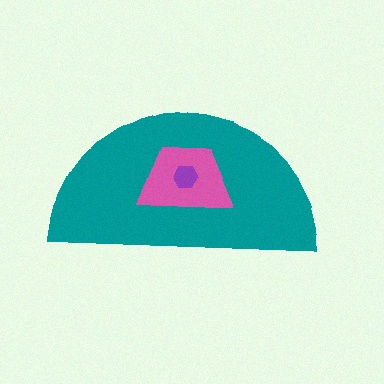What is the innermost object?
The purple hexagon.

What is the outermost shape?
The teal semicircle.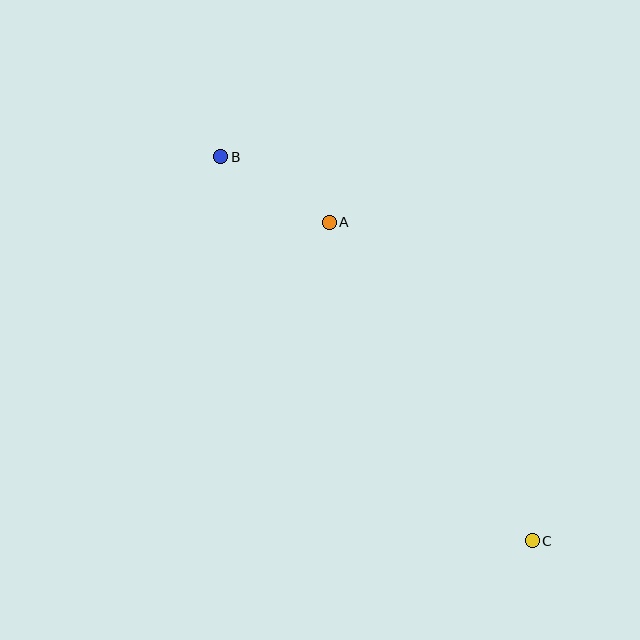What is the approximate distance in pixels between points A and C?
The distance between A and C is approximately 378 pixels.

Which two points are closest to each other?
Points A and B are closest to each other.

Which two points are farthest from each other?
Points B and C are farthest from each other.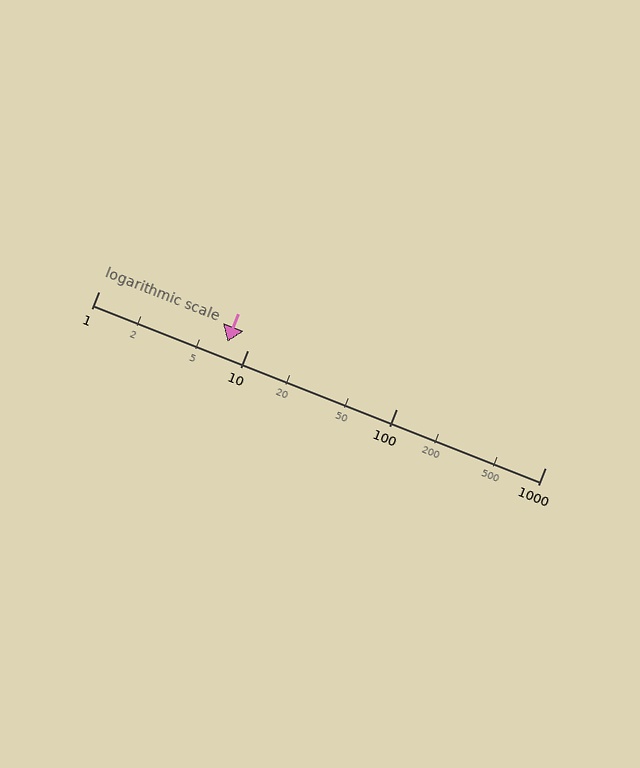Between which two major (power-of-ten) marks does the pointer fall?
The pointer is between 1 and 10.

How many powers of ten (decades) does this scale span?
The scale spans 3 decades, from 1 to 1000.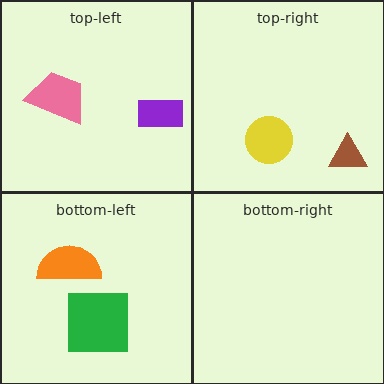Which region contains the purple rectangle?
The top-left region.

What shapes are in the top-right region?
The yellow circle, the brown triangle.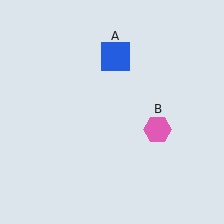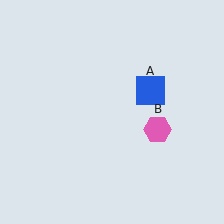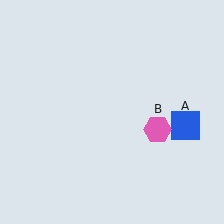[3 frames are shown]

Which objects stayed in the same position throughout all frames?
Pink hexagon (object B) remained stationary.